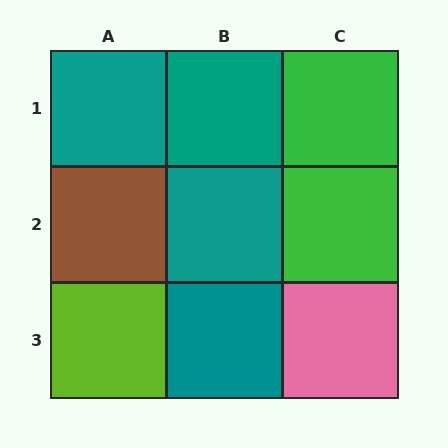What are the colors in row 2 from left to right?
Brown, teal, green.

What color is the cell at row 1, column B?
Teal.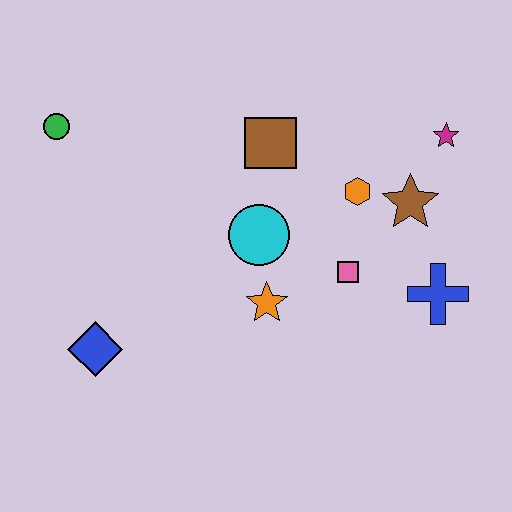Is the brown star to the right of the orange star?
Yes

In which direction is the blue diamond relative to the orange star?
The blue diamond is to the left of the orange star.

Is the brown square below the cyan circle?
No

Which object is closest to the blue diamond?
The orange star is closest to the blue diamond.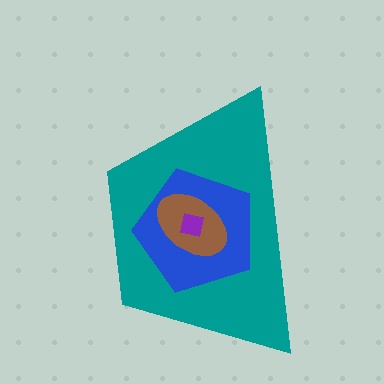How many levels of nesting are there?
4.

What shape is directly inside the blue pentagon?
The brown ellipse.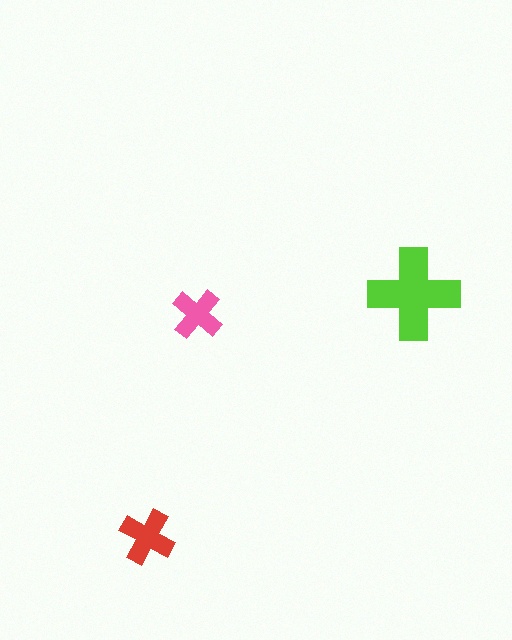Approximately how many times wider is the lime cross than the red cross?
About 1.5 times wider.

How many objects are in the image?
There are 3 objects in the image.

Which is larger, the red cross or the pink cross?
The red one.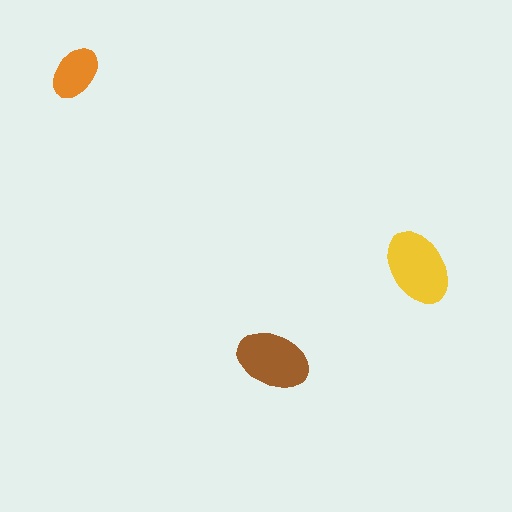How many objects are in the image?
There are 3 objects in the image.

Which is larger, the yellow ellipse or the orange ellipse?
The yellow one.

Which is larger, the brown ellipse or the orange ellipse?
The brown one.